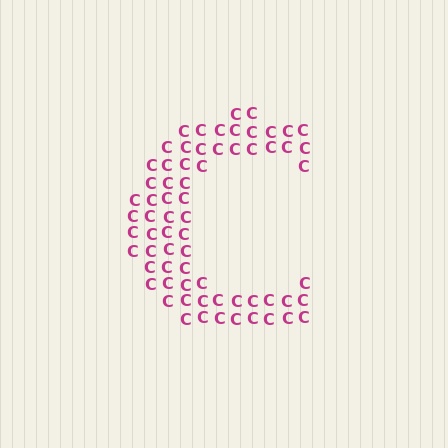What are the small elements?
The small elements are letter C's.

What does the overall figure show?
The overall figure shows the letter C.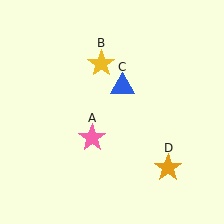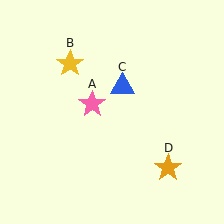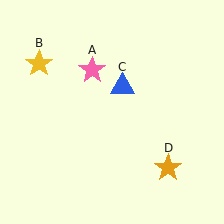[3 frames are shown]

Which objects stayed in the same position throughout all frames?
Blue triangle (object C) and orange star (object D) remained stationary.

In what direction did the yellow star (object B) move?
The yellow star (object B) moved left.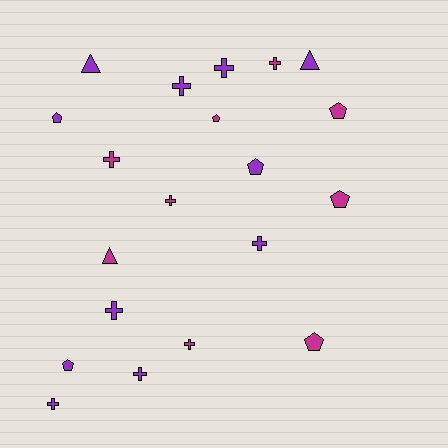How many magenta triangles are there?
There is 1 magenta triangle.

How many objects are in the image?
There are 20 objects.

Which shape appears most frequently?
Cross, with 10 objects.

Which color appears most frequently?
Purple, with 11 objects.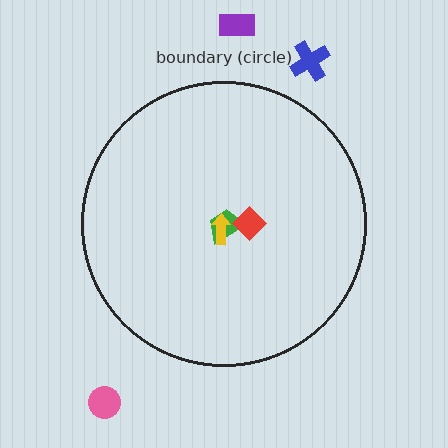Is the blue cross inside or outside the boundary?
Outside.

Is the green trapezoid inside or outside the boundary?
Inside.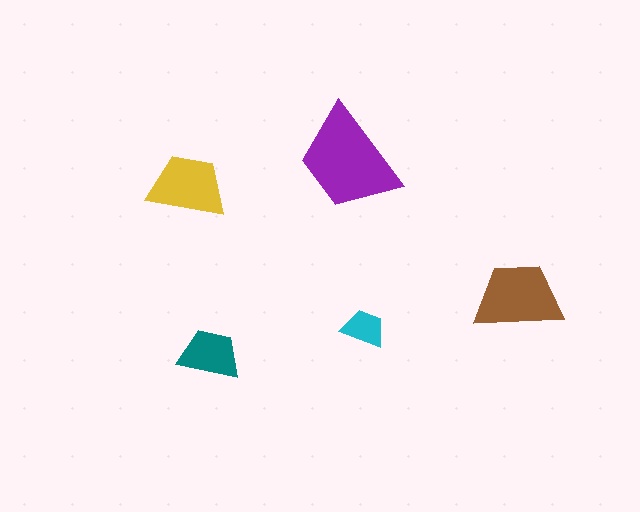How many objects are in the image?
There are 5 objects in the image.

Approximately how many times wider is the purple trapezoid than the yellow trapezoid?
About 1.5 times wider.